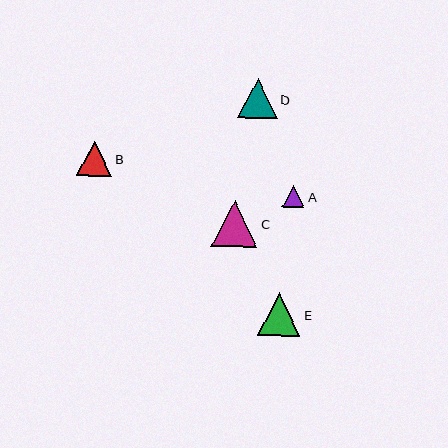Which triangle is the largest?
Triangle C is the largest with a size of approximately 46 pixels.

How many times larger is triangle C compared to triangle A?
Triangle C is approximately 2.1 times the size of triangle A.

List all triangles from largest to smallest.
From largest to smallest: C, E, D, B, A.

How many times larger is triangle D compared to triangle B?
Triangle D is approximately 1.1 times the size of triangle B.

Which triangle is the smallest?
Triangle A is the smallest with a size of approximately 22 pixels.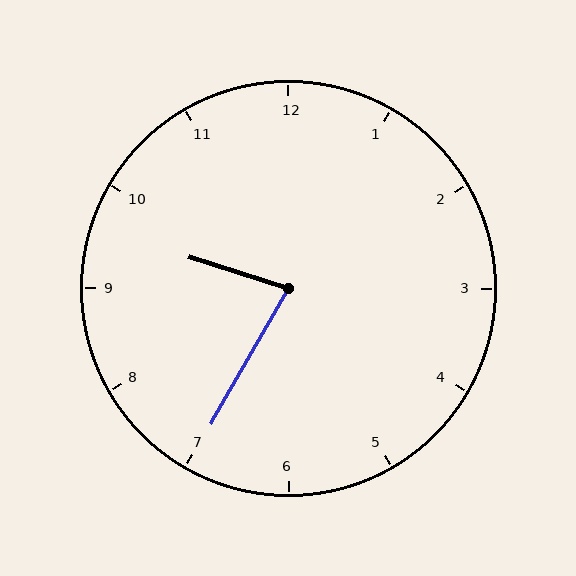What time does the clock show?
9:35.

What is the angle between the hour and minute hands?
Approximately 78 degrees.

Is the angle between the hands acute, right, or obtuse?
It is acute.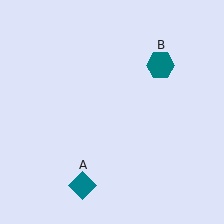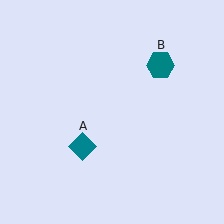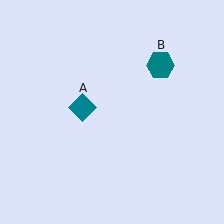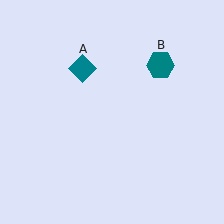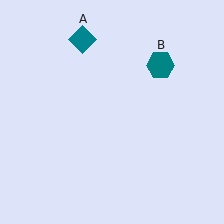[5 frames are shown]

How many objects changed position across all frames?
1 object changed position: teal diamond (object A).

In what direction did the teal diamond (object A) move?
The teal diamond (object A) moved up.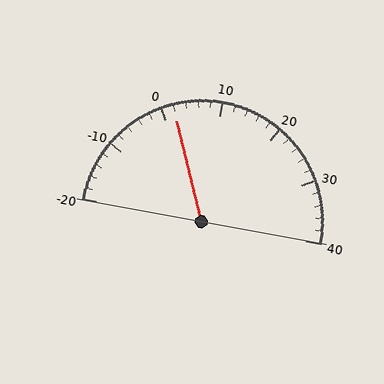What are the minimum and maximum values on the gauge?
The gauge ranges from -20 to 40.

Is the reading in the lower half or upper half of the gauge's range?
The reading is in the lower half of the range (-20 to 40).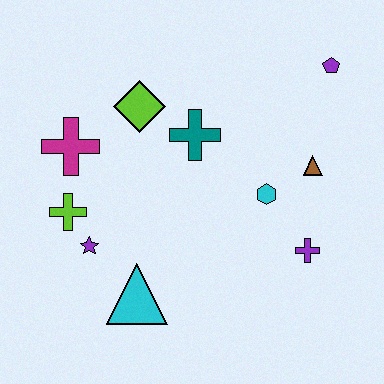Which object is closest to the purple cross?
The cyan hexagon is closest to the purple cross.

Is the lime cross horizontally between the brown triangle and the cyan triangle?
No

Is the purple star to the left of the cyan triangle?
Yes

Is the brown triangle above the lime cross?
Yes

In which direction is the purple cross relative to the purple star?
The purple cross is to the right of the purple star.